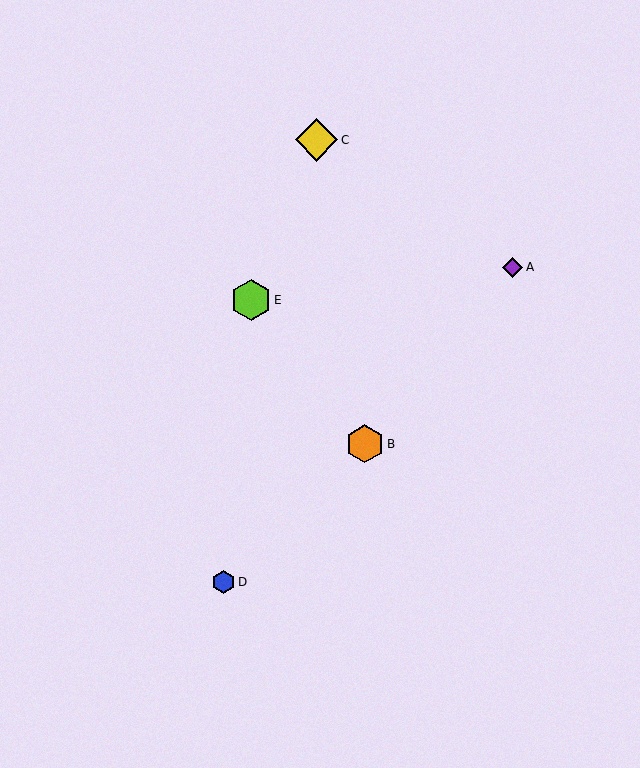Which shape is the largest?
The yellow diamond (labeled C) is the largest.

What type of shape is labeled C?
Shape C is a yellow diamond.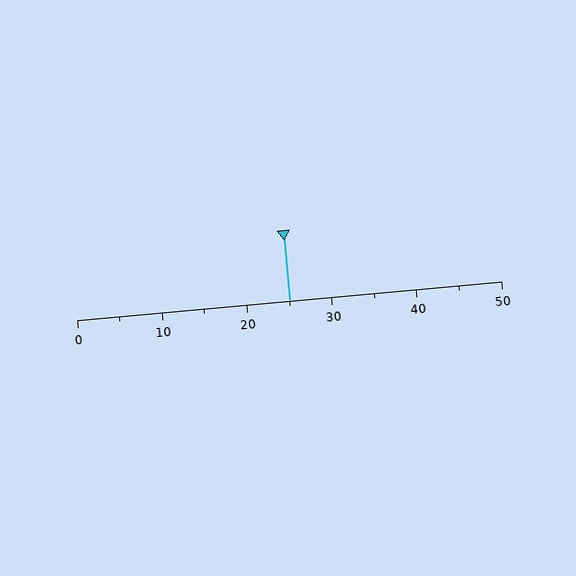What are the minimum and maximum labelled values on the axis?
The axis runs from 0 to 50.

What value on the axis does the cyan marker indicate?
The marker indicates approximately 25.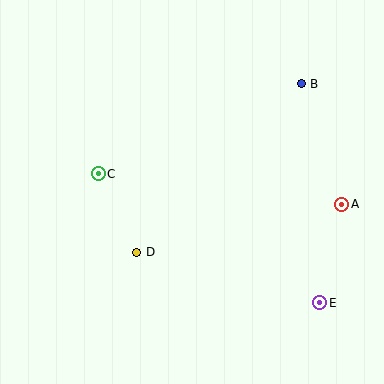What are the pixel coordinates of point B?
Point B is at (301, 84).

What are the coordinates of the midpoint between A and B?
The midpoint between A and B is at (321, 144).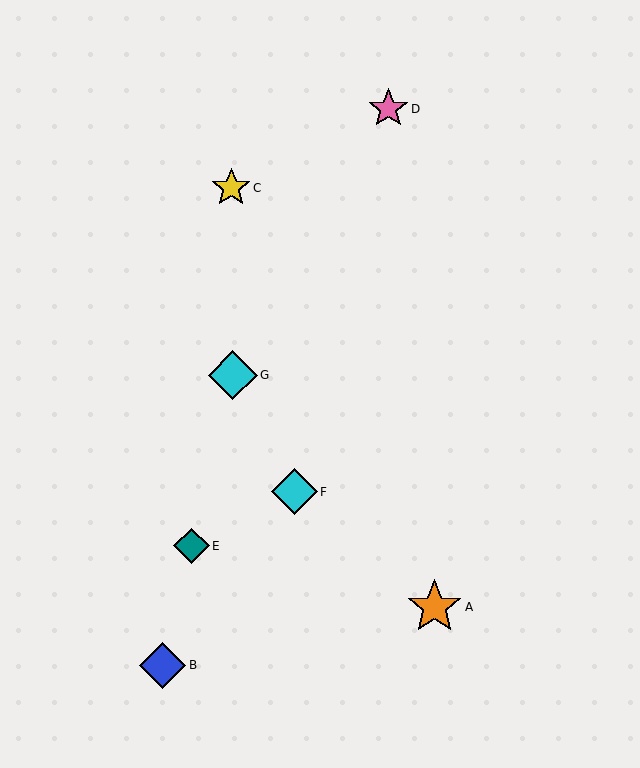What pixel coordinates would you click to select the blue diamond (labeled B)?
Click at (163, 666) to select the blue diamond B.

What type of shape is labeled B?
Shape B is a blue diamond.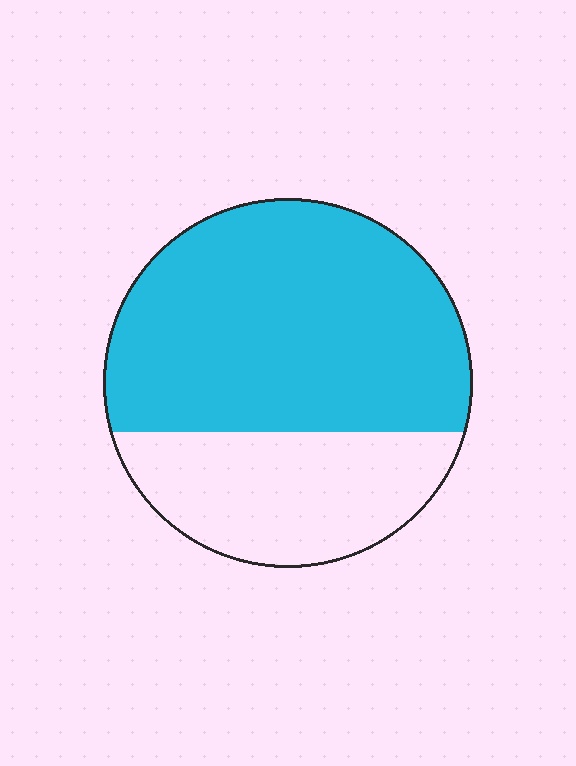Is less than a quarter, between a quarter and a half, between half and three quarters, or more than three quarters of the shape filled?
Between half and three quarters.